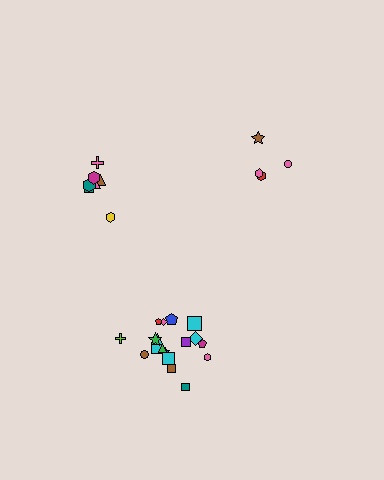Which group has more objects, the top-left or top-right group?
The top-left group.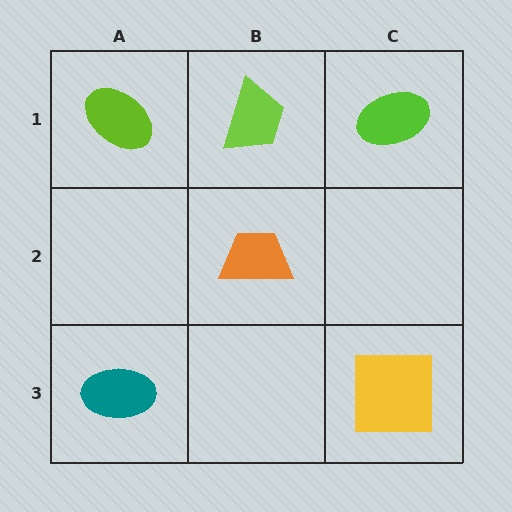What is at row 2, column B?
An orange trapezoid.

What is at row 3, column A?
A teal ellipse.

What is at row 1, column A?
A lime ellipse.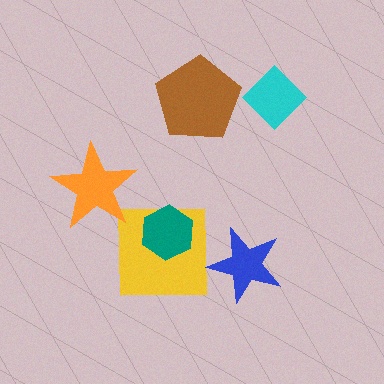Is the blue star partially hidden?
No, no other shape covers it.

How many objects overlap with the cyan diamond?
0 objects overlap with the cyan diamond.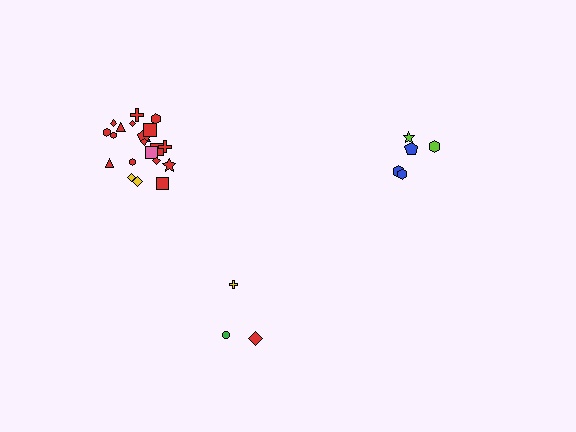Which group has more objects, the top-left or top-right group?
The top-left group.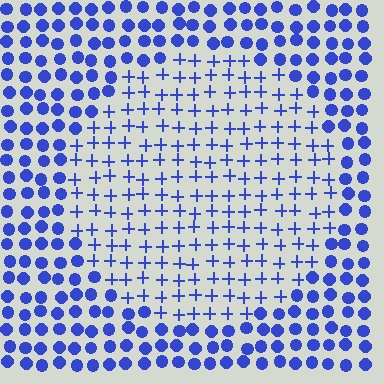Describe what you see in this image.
The image is filled with small blue elements arranged in a uniform grid. A circle-shaped region contains plus signs, while the surrounding area contains circles. The boundary is defined purely by the change in element shape.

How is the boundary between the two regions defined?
The boundary is defined by a change in element shape: plus signs inside vs. circles outside. All elements share the same color and spacing.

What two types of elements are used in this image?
The image uses plus signs inside the circle region and circles outside it.